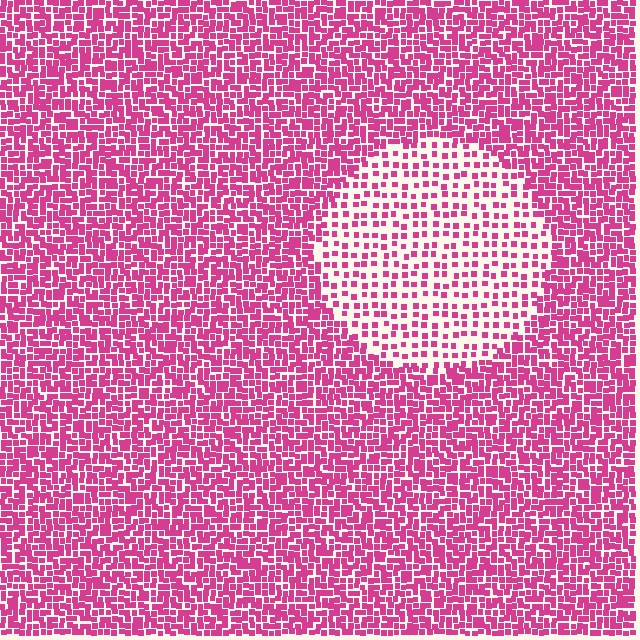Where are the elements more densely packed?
The elements are more densely packed outside the circle boundary.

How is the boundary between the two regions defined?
The boundary is defined by a change in element density (approximately 2.3x ratio). All elements are the same color, size, and shape.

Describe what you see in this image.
The image contains small magenta elements arranged at two different densities. A circle-shaped region is visible where the elements are less densely packed than the surrounding area.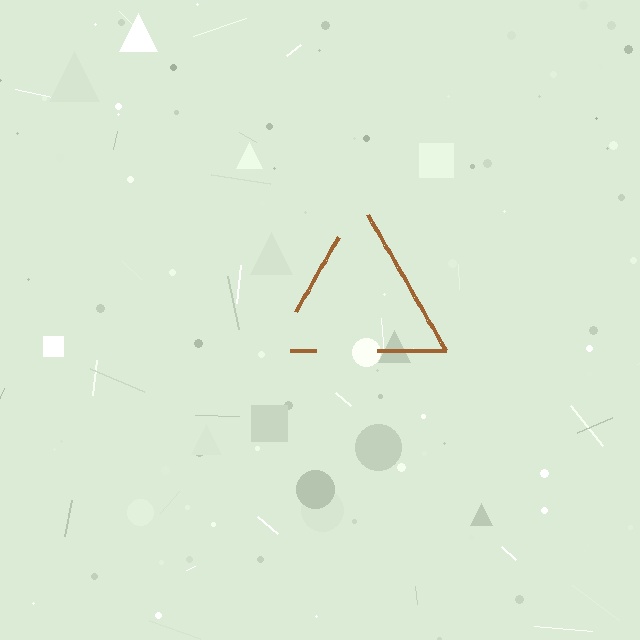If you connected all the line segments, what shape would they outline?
They would outline a triangle.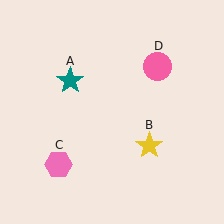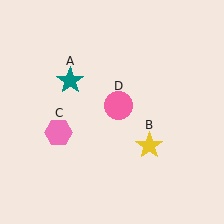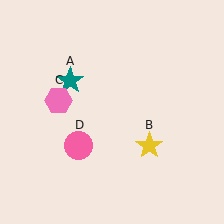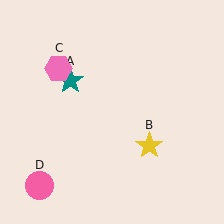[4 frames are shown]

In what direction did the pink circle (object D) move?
The pink circle (object D) moved down and to the left.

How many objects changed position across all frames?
2 objects changed position: pink hexagon (object C), pink circle (object D).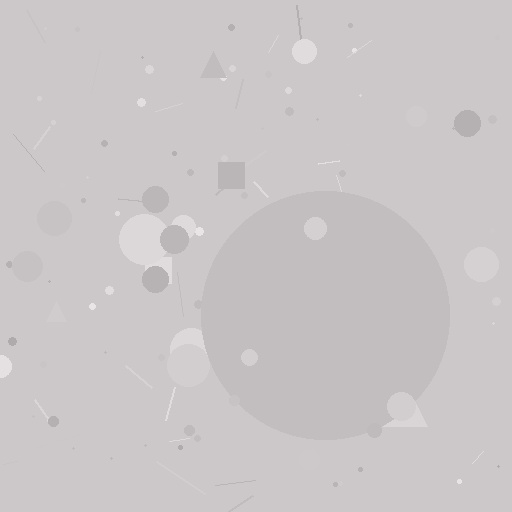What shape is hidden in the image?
A circle is hidden in the image.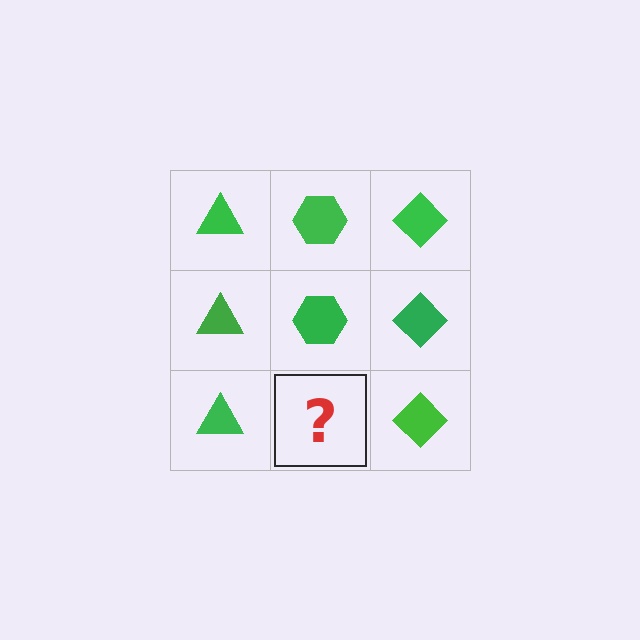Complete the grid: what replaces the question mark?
The question mark should be replaced with a green hexagon.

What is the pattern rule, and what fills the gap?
The rule is that each column has a consistent shape. The gap should be filled with a green hexagon.